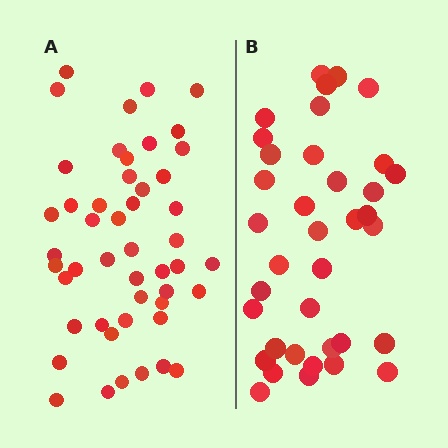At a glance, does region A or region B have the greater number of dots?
Region A (the left region) has more dots.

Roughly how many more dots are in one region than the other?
Region A has roughly 12 or so more dots than region B.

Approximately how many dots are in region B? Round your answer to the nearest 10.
About 40 dots. (The exact count is 37, which rounds to 40.)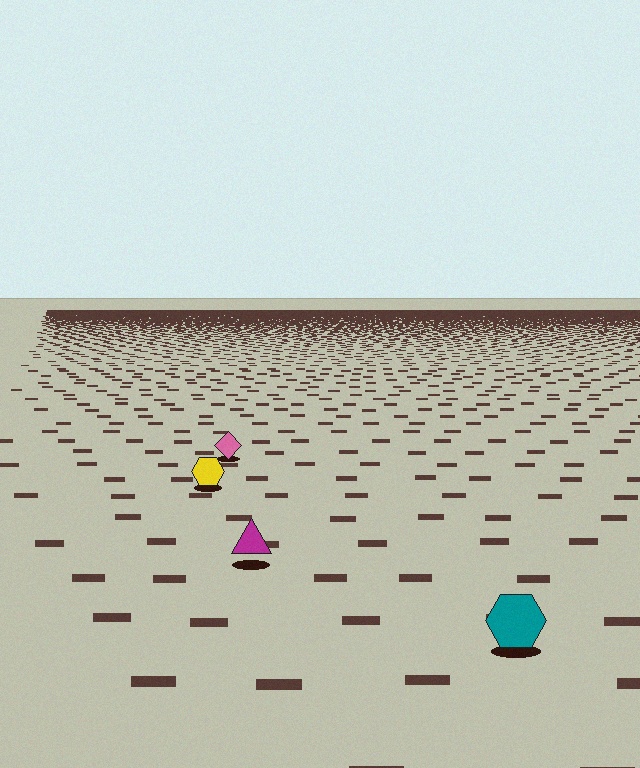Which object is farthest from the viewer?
The pink diamond is farthest from the viewer. It appears smaller and the ground texture around it is denser.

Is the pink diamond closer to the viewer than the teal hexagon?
No. The teal hexagon is closer — you can tell from the texture gradient: the ground texture is coarser near it.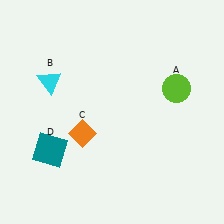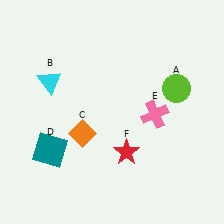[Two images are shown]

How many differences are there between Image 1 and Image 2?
There are 2 differences between the two images.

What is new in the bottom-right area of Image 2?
A red star (F) was added in the bottom-right area of Image 2.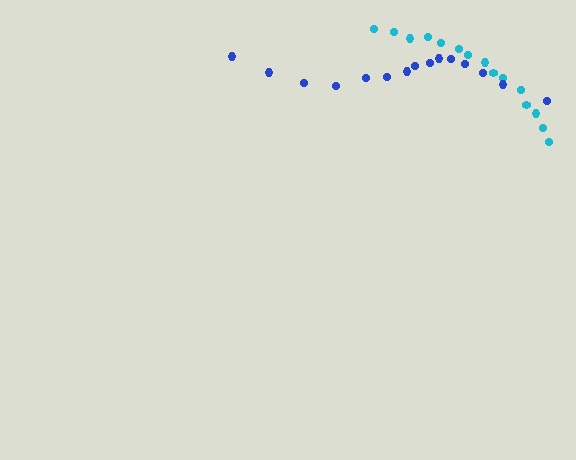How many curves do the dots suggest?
There are 2 distinct paths.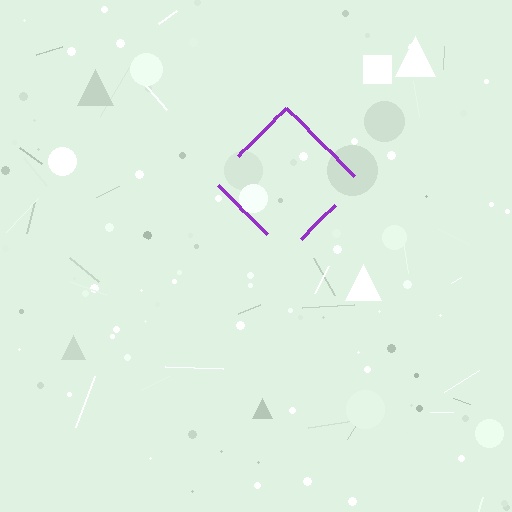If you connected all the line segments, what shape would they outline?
They would outline a diamond.